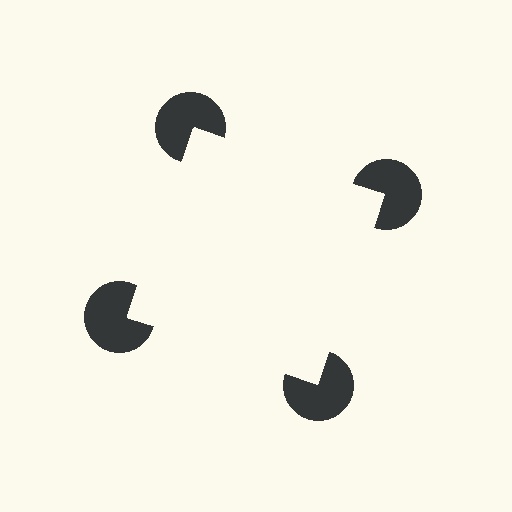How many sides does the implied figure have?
4 sides.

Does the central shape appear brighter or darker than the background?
It typically appears slightly brighter than the background, even though no actual brightness change is drawn.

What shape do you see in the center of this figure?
An illusory square — its edges are inferred from the aligned wedge cuts in the pac-man discs, not physically drawn.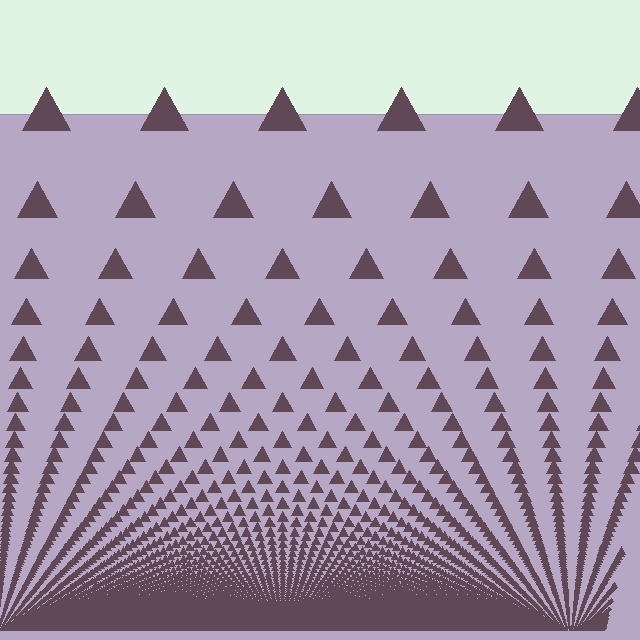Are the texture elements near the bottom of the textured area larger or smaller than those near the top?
Smaller. The gradient is inverted — elements near the bottom are smaller and denser.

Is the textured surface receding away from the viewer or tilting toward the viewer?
The surface appears to tilt toward the viewer. Texture elements get larger and sparser toward the top.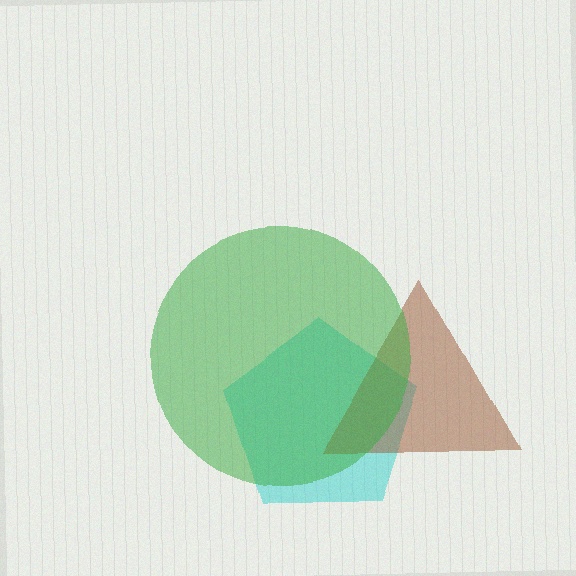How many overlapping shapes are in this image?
There are 3 overlapping shapes in the image.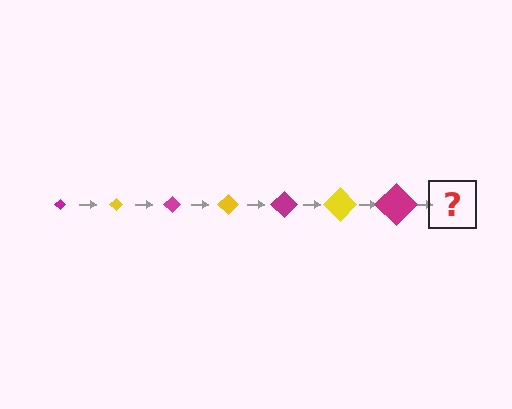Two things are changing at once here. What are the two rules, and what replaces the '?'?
The two rules are that the diamond grows larger each step and the color cycles through magenta and yellow. The '?' should be a yellow diamond, larger than the previous one.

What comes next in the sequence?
The next element should be a yellow diamond, larger than the previous one.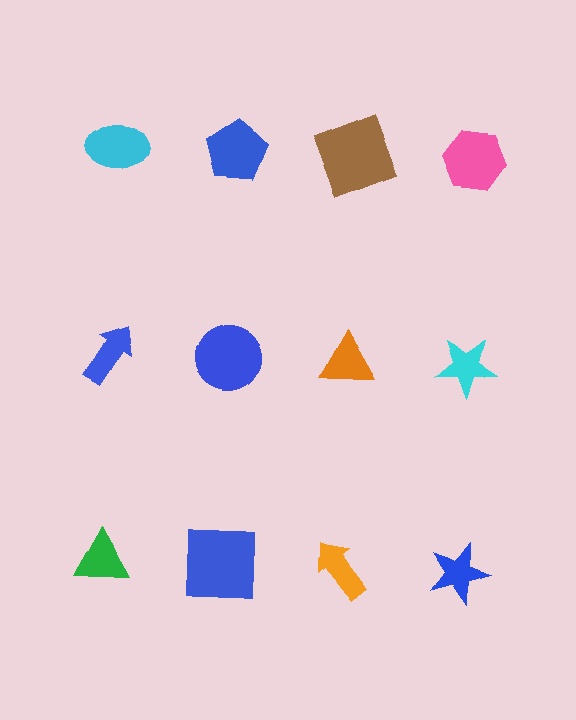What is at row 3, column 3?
An orange arrow.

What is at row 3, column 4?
A blue star.